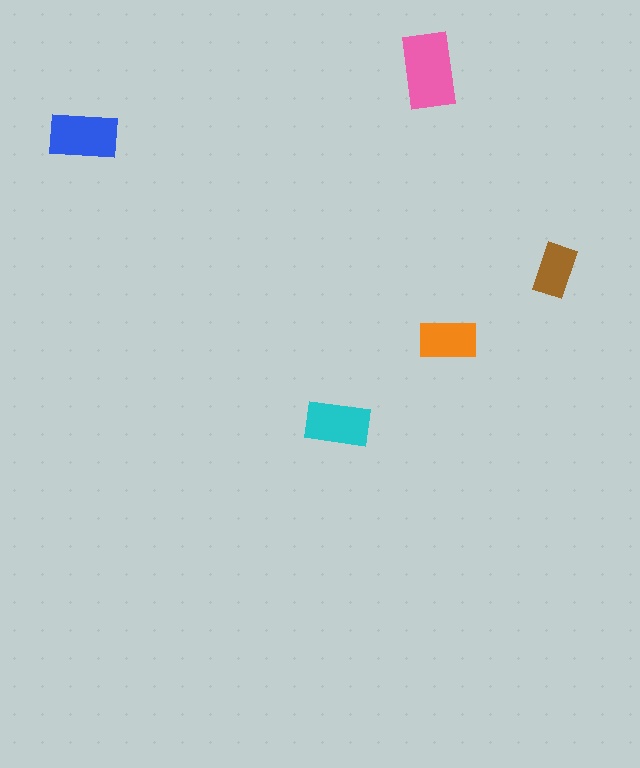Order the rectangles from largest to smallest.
the pink one, the blue one, the cyan one, the orange one, the brown one.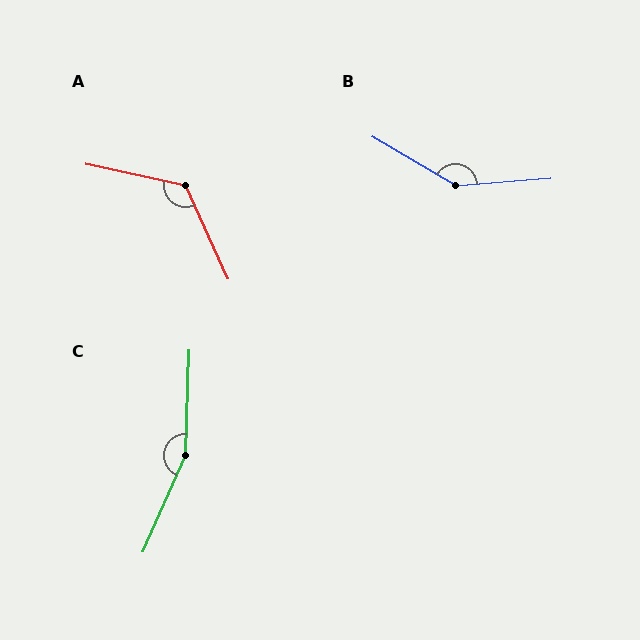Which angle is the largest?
C, at approximately 158 degrees.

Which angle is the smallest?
A, at approximately 127 degrees.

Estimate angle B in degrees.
Approximately 145 degrees.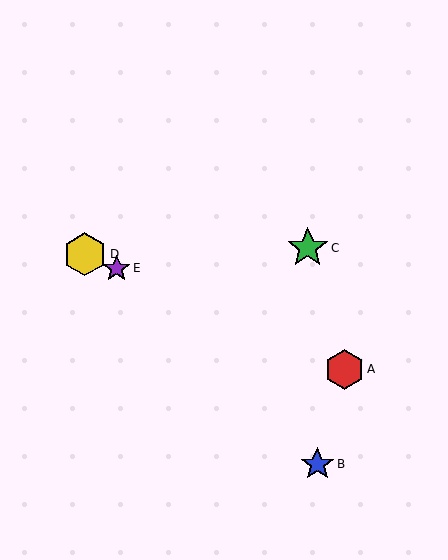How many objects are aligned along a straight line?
3 objects (A, D, E) are aligned along a straight line.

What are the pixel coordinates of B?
Object B is at (317, 464).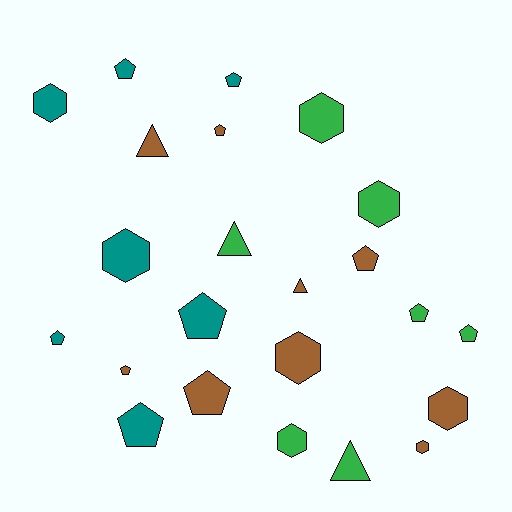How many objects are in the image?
There are 23 objects.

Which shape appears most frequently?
Pentagon, with 11 objects.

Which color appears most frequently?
Brown, with 9 objects.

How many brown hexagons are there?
There are 3 brown hexagons.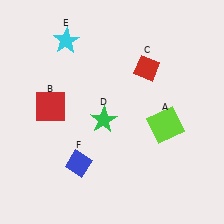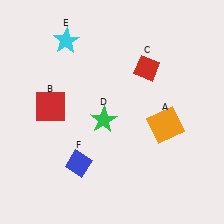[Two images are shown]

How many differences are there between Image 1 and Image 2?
There is 1 difference between the two images.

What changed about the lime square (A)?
In Image 1, A is lime. In Image 2, it changed to orange.